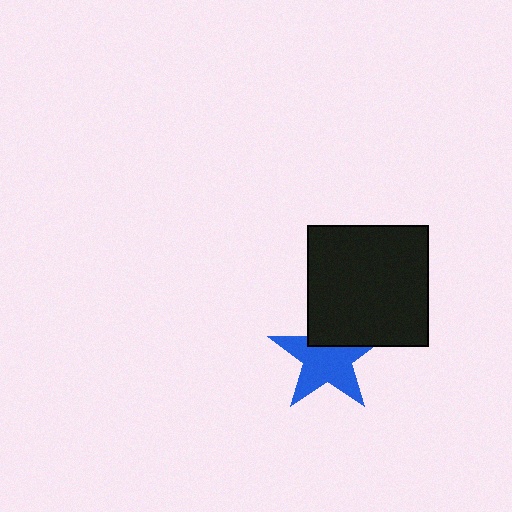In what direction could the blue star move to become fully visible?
The blue star could move down. That would shift it out from behind the black square entirely.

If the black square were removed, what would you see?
You would see the complete blue star.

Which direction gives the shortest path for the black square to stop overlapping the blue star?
Moving up gives the shortest separation.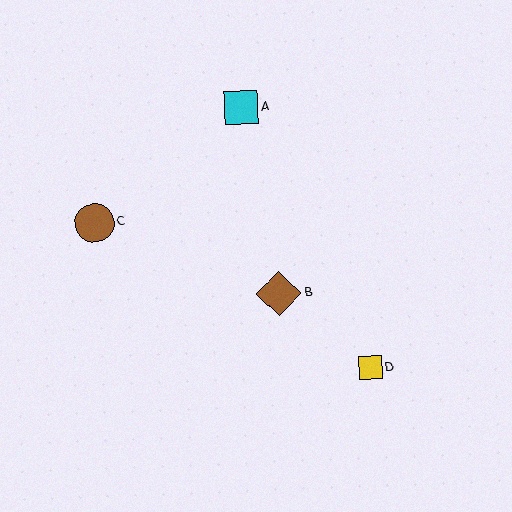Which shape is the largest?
The brown diamond (labeled B) is the largest.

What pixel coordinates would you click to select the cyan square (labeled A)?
Click at (241, 107) to select the cyan square A.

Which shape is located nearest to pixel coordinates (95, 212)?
The brown circle (labeled C) at (94, 223) is nearest to that location.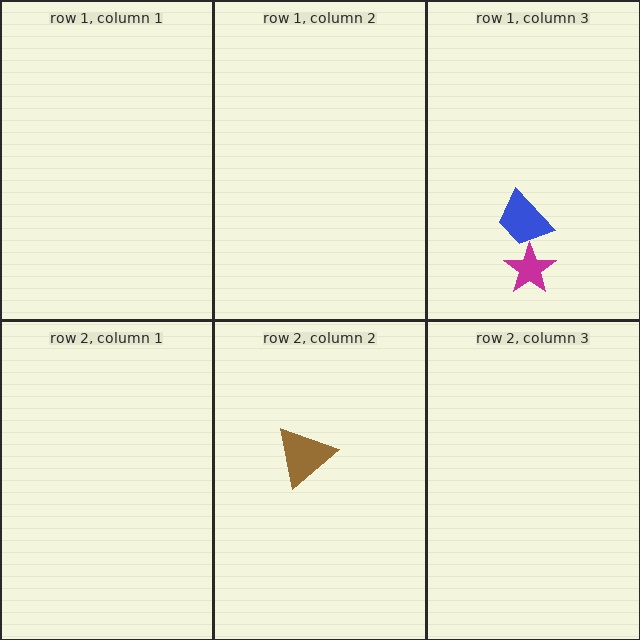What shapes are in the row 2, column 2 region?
The brown triangle.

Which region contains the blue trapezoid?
The row 1, column 3 region.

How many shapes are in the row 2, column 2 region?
1.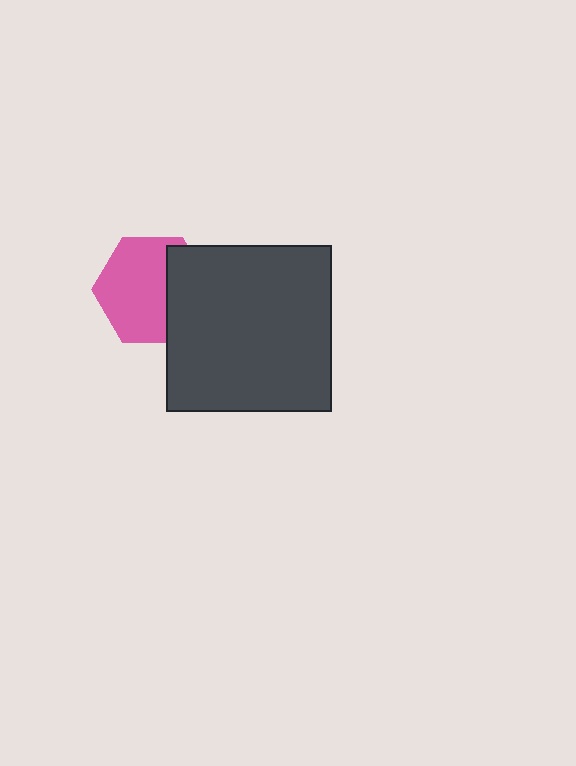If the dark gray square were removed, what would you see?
You would see the complete pink hexagon.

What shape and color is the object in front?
The object in front is a dark gray square.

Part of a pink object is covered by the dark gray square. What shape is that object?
It is a hexagon.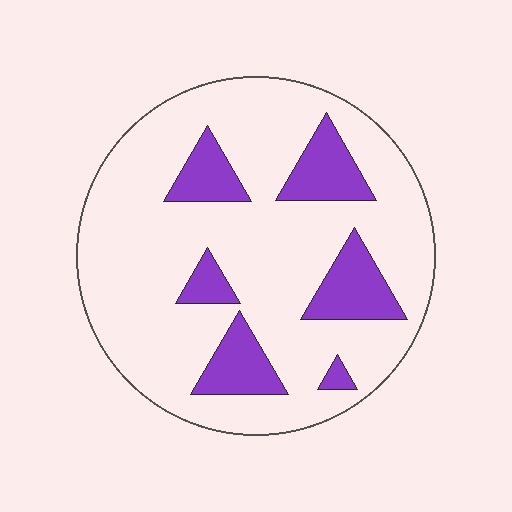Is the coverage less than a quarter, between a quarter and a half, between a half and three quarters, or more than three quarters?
Less than a quarter.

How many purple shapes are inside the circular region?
6.